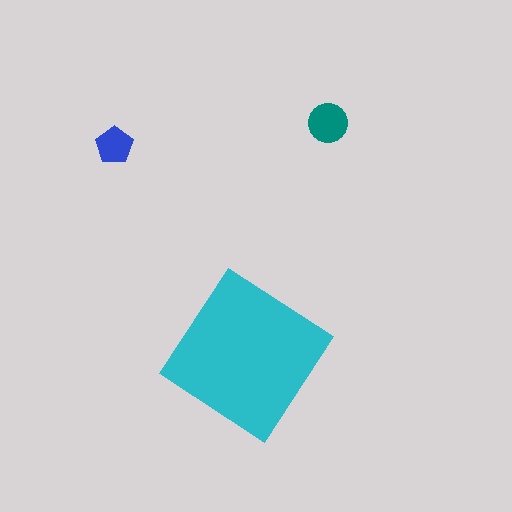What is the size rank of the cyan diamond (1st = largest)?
1st.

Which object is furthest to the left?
The blue pentagon is leftmost.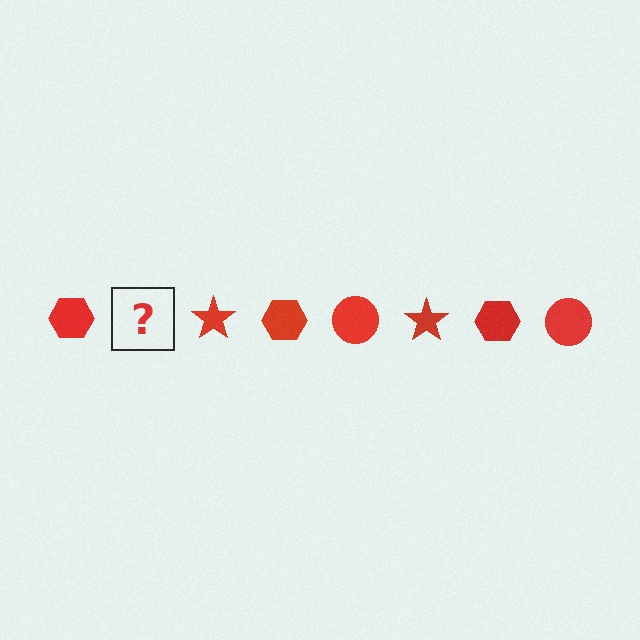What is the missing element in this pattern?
The missing element is a red circle.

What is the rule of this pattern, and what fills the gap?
The rule is that the pattern cycles through hexagon, circle, star shapes in red. The gap should be filled with a red circle.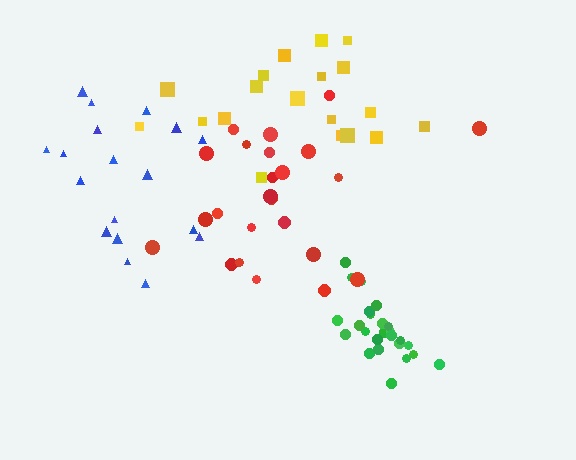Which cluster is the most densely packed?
Green.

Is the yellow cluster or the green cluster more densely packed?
Green.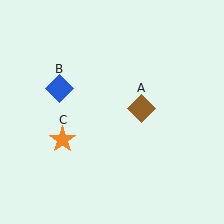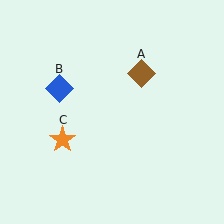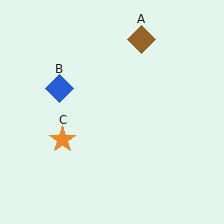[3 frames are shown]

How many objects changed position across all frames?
1 object changed position: brown diamond (object A).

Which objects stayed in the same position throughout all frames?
Blue diamond (object B) and orange star (object C) remained stationary.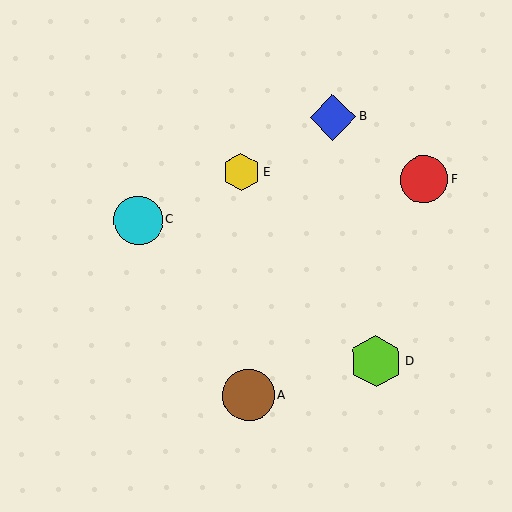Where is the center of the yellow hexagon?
The center of the yellow hexagon is at (241, 172).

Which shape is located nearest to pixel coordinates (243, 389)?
The brown circle (labeled A) at (248, 395) is nearest to that location.